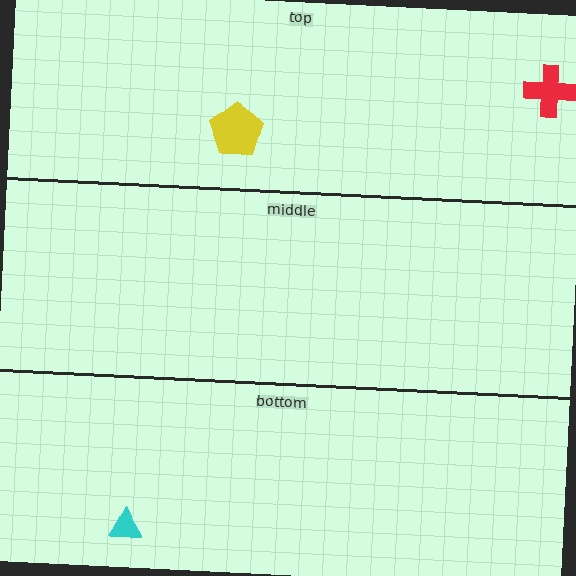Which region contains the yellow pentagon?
The top region.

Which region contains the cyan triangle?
The bottom region.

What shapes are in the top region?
The red cross, the yellow pentagon.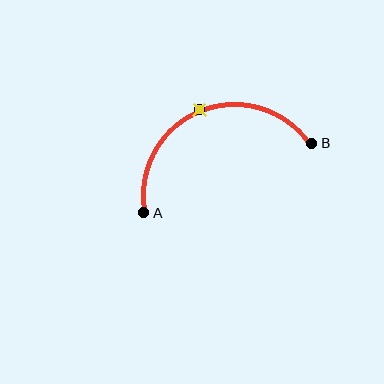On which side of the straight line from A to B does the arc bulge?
The arc bulges above the straight line connecting A and B.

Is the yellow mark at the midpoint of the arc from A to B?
Yes. The yellow mark lies on the arc at equal arc-length from both A and B — it is the arc midpoint.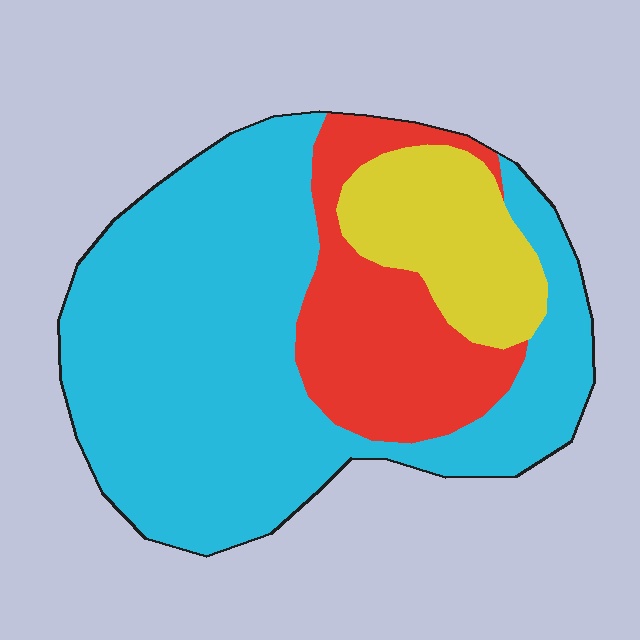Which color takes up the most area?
Cyan, at roughly 65%.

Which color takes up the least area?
Yellow, at roughly 15%.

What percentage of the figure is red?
Red takes up between a sixth and a third of the figure.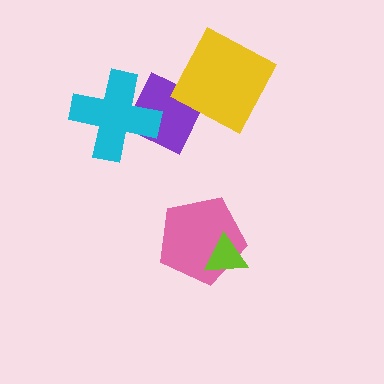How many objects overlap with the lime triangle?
1 object overlaps with the lime triangle.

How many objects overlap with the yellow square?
0 objects overlap with the yellow square.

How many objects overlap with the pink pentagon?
1 object overlaps with the pink pentagon.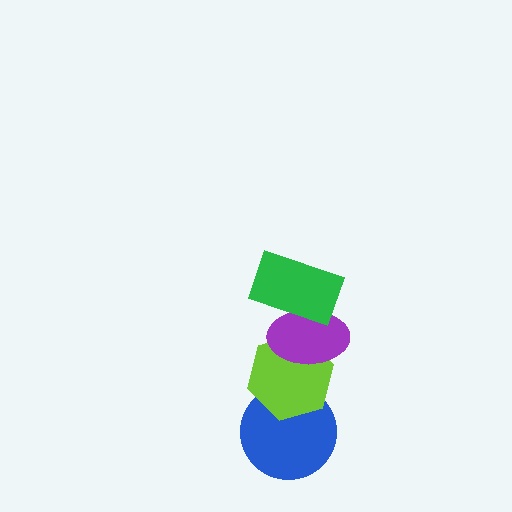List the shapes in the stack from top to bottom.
From top to bottom: the green rectangle, the purple ellipse, the lime hexagon, the blue circle.